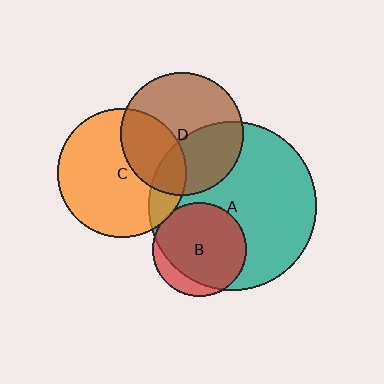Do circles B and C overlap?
Yes.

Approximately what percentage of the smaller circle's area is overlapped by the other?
Approximately 5%.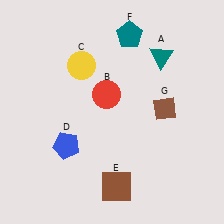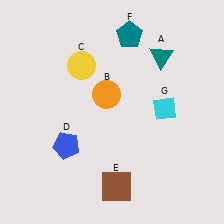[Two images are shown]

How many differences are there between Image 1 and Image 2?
There are 2 differences between the two images.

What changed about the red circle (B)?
In Image 1, B is red. In Image 2, it changed to orange.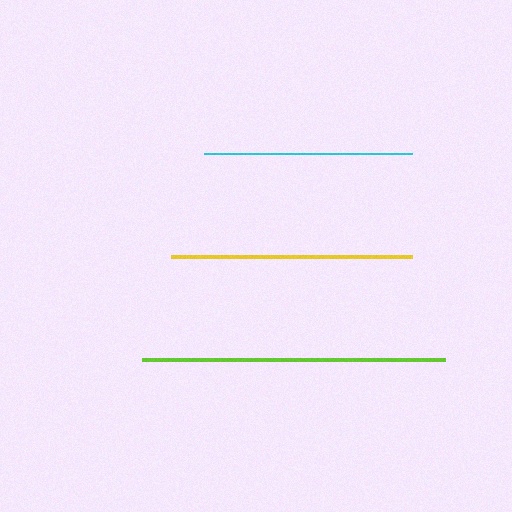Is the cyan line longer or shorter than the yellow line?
The yellow line is longer than the cyan line.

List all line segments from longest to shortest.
From longest to shortest: lime, yellow, cyan.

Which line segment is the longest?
The lime line is the longest at approximately 304 pixels.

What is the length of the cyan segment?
The cyan segment is approximately 208 pixels long.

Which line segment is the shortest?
The cyan line is the shortest at approximately 208 pixels.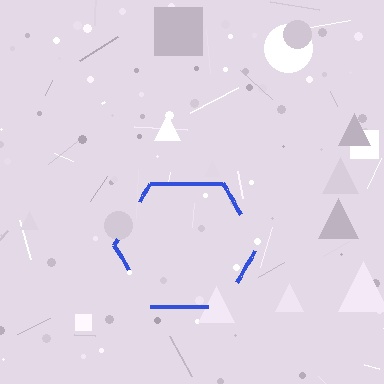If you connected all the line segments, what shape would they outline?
They would outline a hexagon.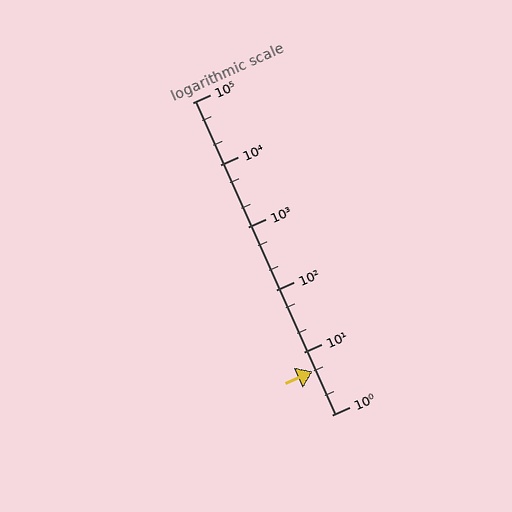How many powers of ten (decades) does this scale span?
The scale spans 5 decades, from 1 to 100000.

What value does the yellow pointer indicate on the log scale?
The pointer indicates approximately 4.9.